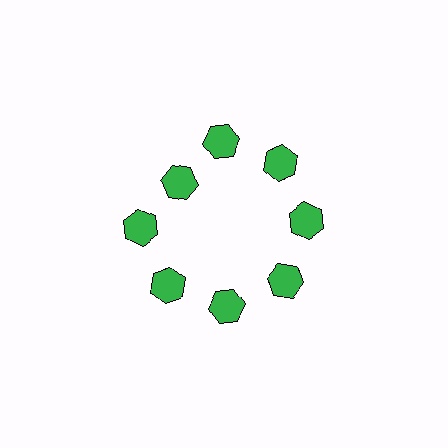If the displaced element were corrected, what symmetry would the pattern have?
It would have 8-fold rotational symmetry — the pattern would map onto itself every 45 degrees.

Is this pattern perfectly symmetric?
No. The 8 green hexagons are arranged in a ring, but one element near the 10 o'clock position is pulled inward toward the center, breaking the 8-fold rotational symmetry.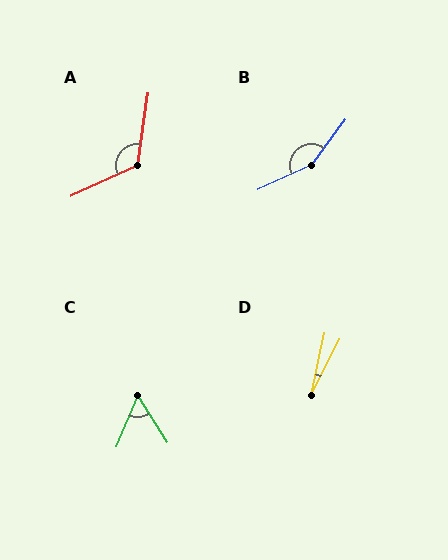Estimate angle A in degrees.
Approximately 122 degrees.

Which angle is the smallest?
D, at approximately 15 degrees.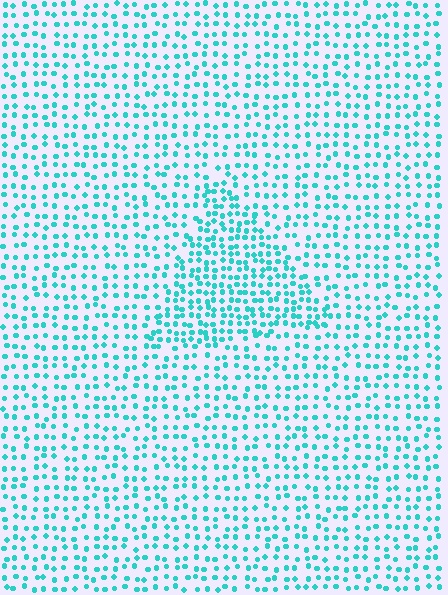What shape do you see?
I see a triangle.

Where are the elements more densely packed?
The elements are more densely packed inside the triangle boundary.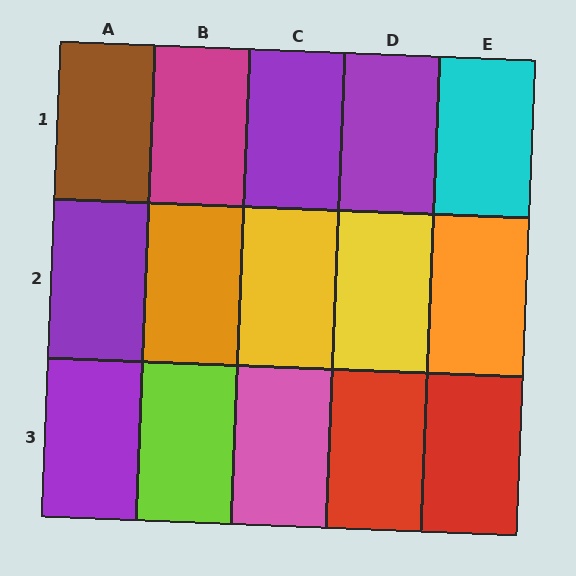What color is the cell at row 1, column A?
Brown.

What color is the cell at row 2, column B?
Orange.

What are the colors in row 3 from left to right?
Purple, lime, pink, red, red.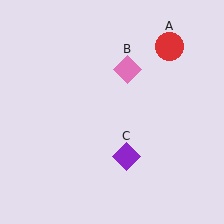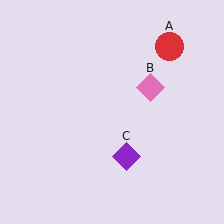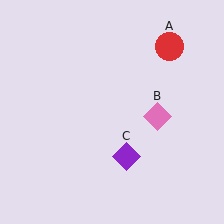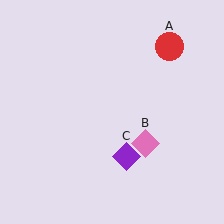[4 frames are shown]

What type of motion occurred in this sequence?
The pink diamond (object B) rotated clockwise around the center of the scene.